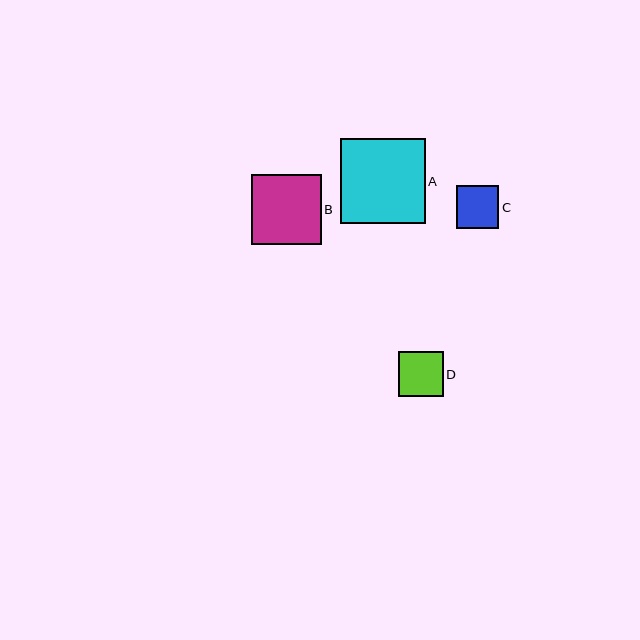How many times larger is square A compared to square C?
Square A is approximately 2.0 times the size of square C.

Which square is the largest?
Square A is the largest with a size of approximately 85 pixels.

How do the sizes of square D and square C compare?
Square D and square C are approximately the same size.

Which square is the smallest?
Square C is the smallest with a size of approximately 42 pixels.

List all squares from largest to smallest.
From largest to smallest: A, B, D, C.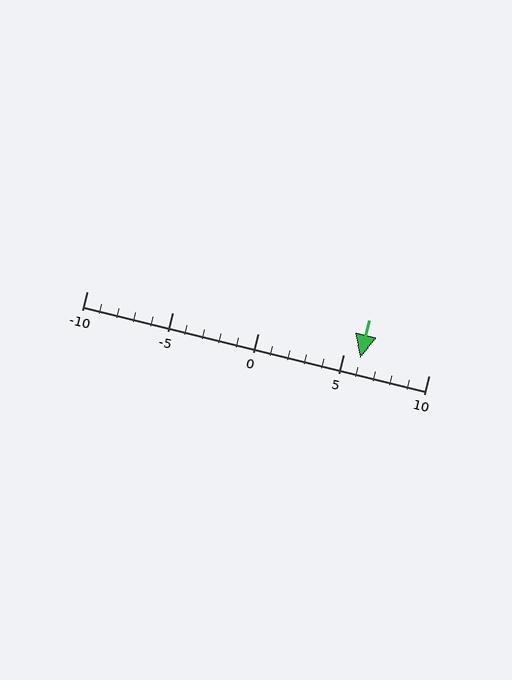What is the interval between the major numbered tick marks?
The major tick marks are spaced 5 units apart.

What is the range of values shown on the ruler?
The ruler shows values from -10 to 10.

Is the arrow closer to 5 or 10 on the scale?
The arrow is closer to 5.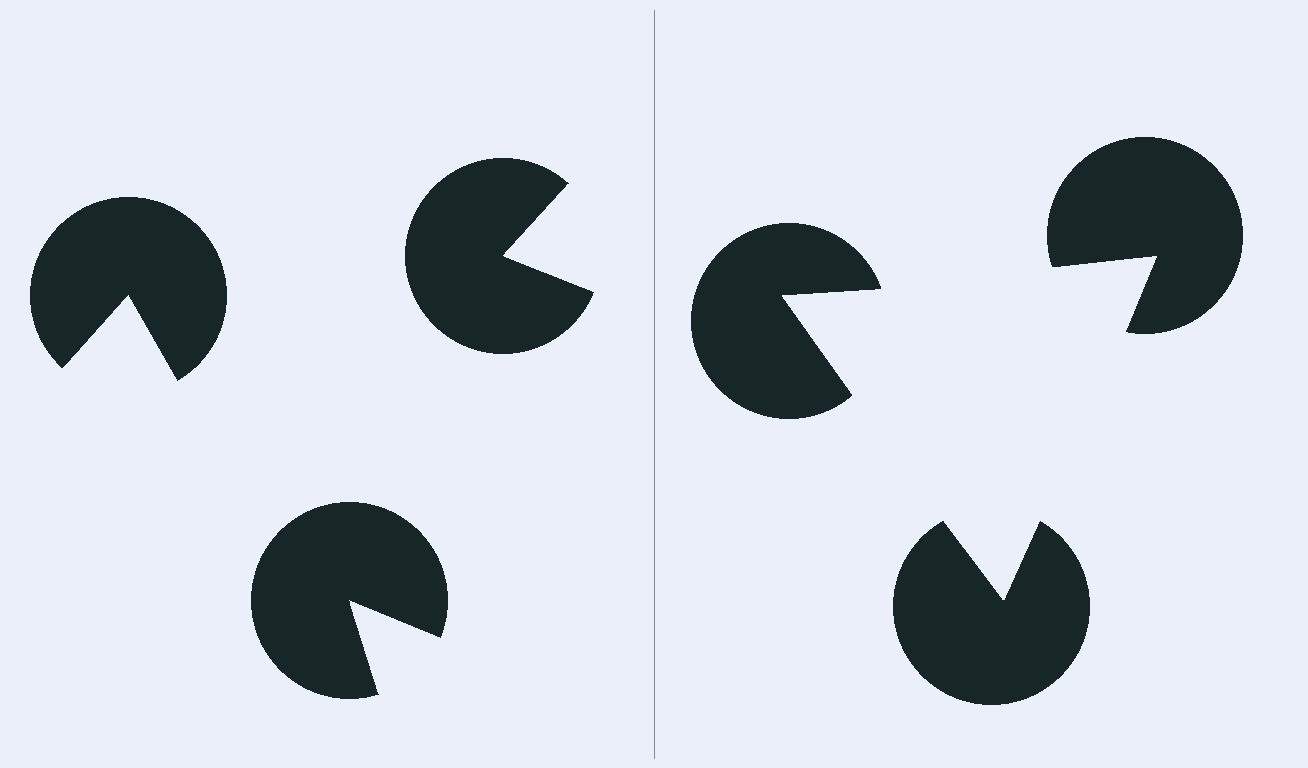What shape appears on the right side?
An illusory triangle.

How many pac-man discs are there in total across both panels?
6 — 3 on each side.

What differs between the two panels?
The pac-man discs are positioned identically on both sides; only the wedge orientations differ. On the right they align to a triangle; on the left they are misaligned.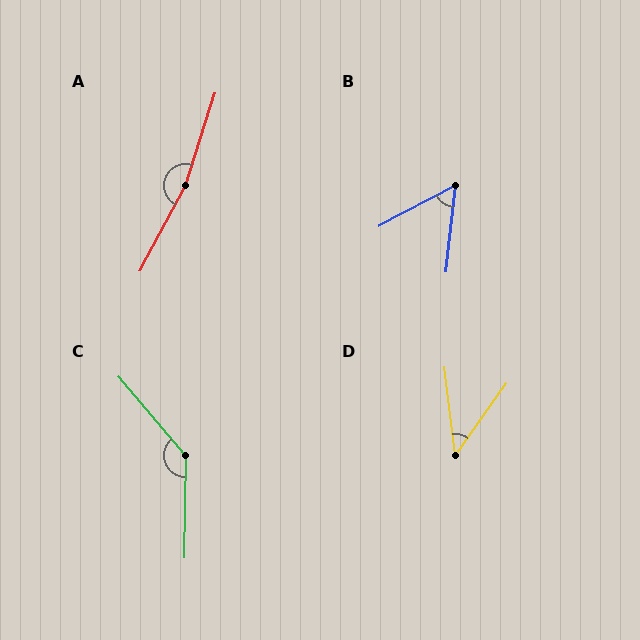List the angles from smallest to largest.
D (42°), B (56°), C (139°), A (170°).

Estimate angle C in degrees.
Approximately 139 degrees.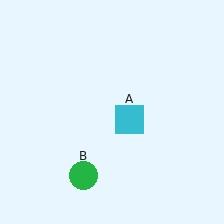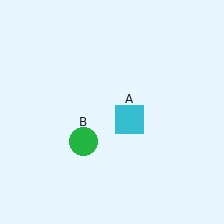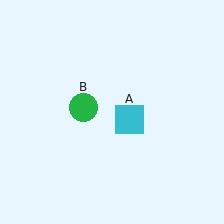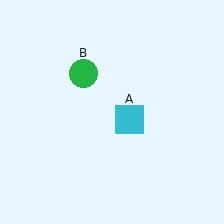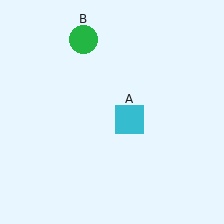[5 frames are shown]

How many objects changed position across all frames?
1 object changed position: green circle (object B).